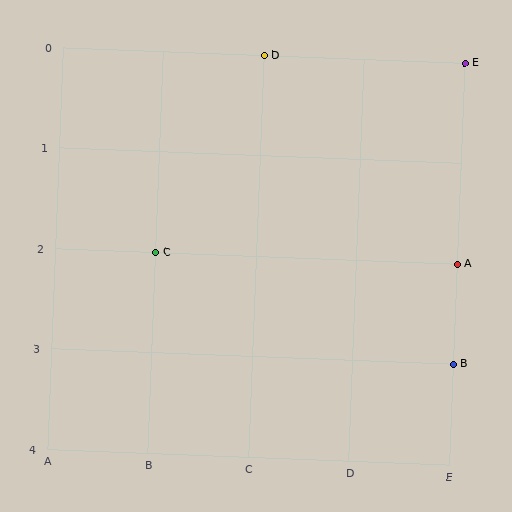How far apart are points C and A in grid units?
Points C and A are 3 columns apart.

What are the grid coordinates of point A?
Point A is at grid coordinates (E, 2).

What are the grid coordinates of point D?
Point D is at grid coordinates (C, 0).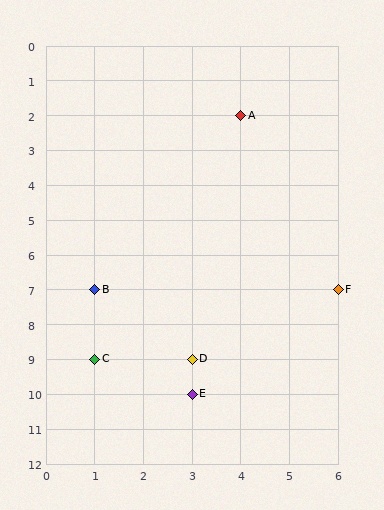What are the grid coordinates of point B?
Point B is at grid coordinates (1, 7).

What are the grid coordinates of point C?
Point C is at grid coordinates (1, 9).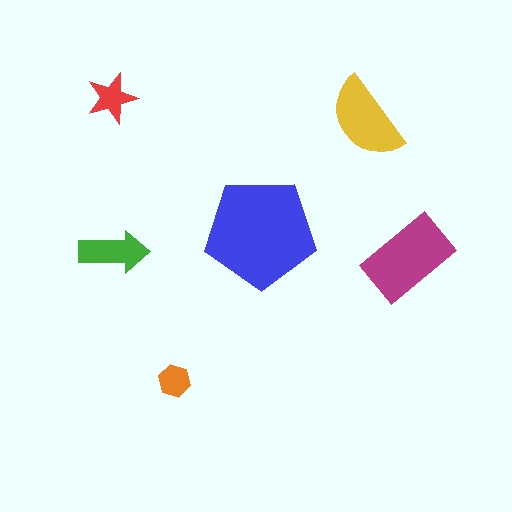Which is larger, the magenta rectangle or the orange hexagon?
The magenta rectangle.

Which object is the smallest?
The orange hexagon.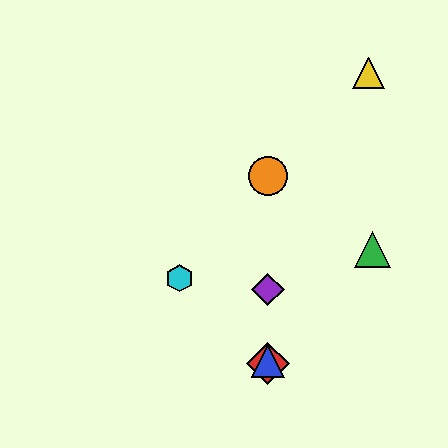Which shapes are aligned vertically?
The red diamond, the blue triangle, the purple diamond, the orange circle are aligned vertically.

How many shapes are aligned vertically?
4 shapes (the red diamond, the blue triangle, the purple diamond, the orange circle) are aligned vertically.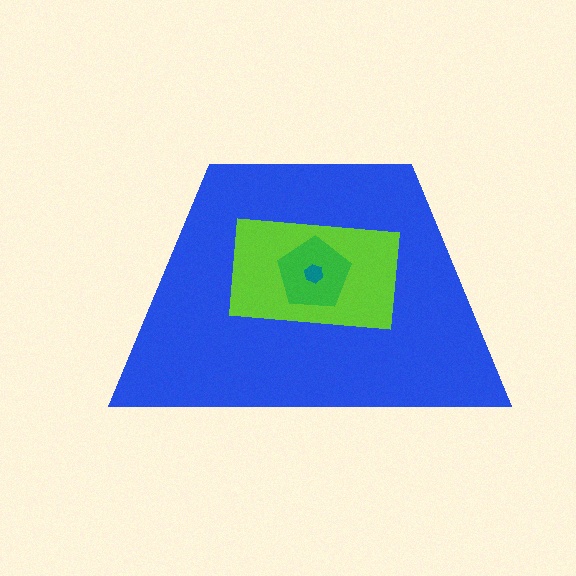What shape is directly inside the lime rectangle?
The green pentagon.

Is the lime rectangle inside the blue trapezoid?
Yes.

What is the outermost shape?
The blue trapezoid.